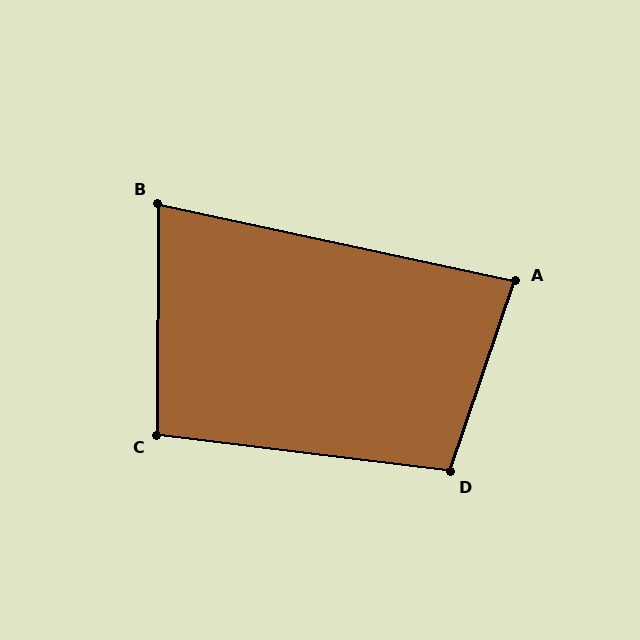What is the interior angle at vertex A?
Approximately 83 degrees (acute).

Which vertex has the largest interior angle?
D, at approximately 102 degrees.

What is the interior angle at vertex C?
Approximately 97 degrees (obtuse).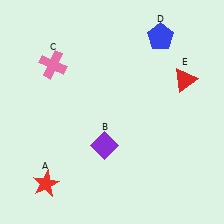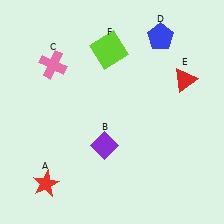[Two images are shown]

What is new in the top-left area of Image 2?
A lime square (F) was added in the top-left area of Image 2.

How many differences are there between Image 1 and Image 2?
There is 1 difference between the two images.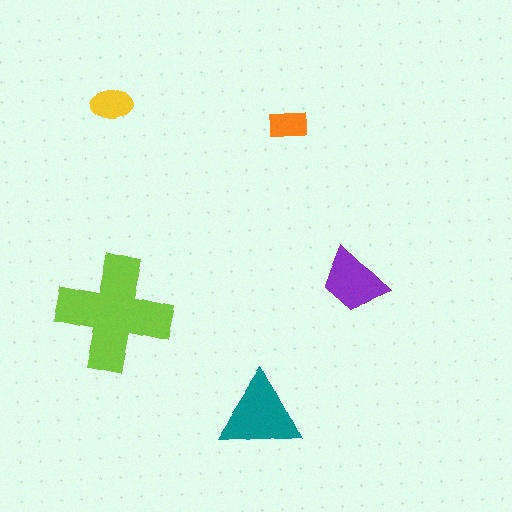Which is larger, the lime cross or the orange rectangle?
The lime cross.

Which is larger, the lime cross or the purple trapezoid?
The lime cross.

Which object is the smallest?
The orange rectangle.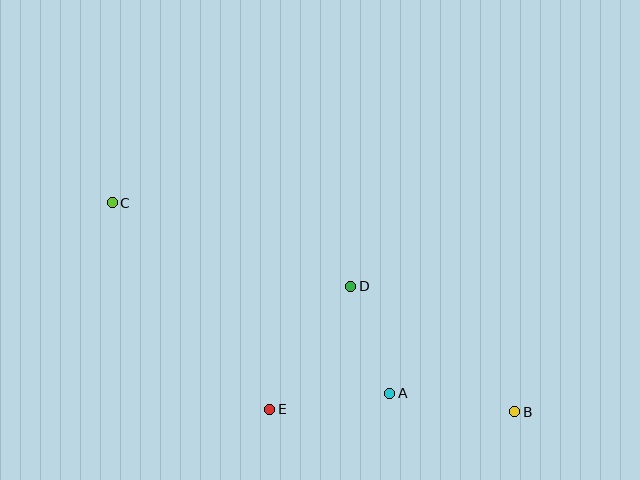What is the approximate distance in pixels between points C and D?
The distance between C and D is approximately 253 pixels.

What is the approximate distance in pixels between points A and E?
The distance between A and E is approximately 121 pixels.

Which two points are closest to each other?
Points A and D are closest to each other.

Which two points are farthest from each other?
Points B and C are farthest from each other.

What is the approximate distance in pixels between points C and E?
The distance between C and E is approximately 260 pixels.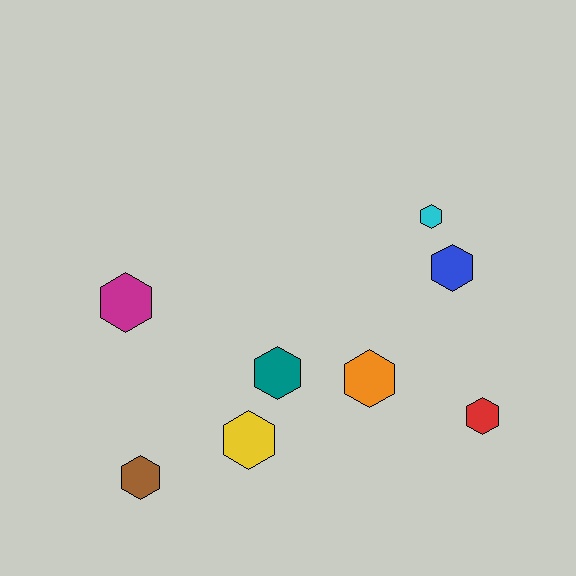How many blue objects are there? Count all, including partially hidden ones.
There is 1 blue object.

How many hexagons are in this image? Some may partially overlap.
There are 8 hexagons.